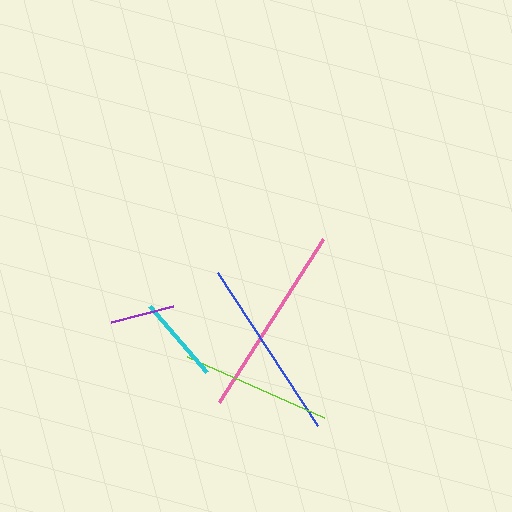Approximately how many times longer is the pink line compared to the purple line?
The pink line is approximately 3.0 times the length of the purple line.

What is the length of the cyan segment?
The cyan segment is approximately 87 pixels long.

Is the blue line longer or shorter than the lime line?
The blue line is longer than the lime line.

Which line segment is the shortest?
The purple line is the shortest at approximately 64 pixels.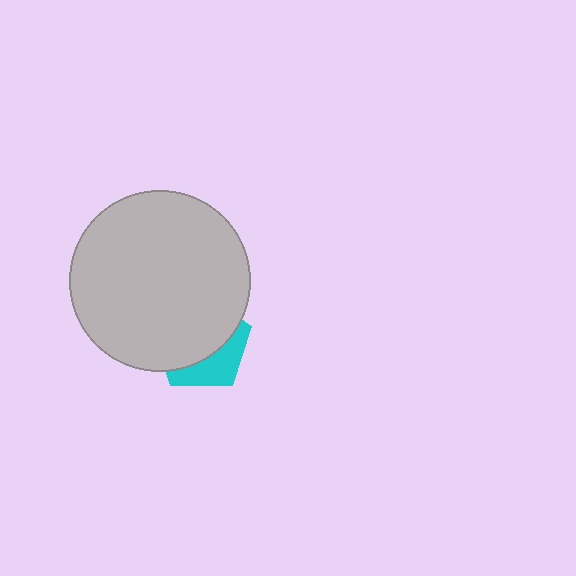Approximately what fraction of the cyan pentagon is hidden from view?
Roughly 66% of the cyan pentagon is hidden behind the light gray circle.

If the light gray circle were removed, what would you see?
You would see the complete cyan pentagon.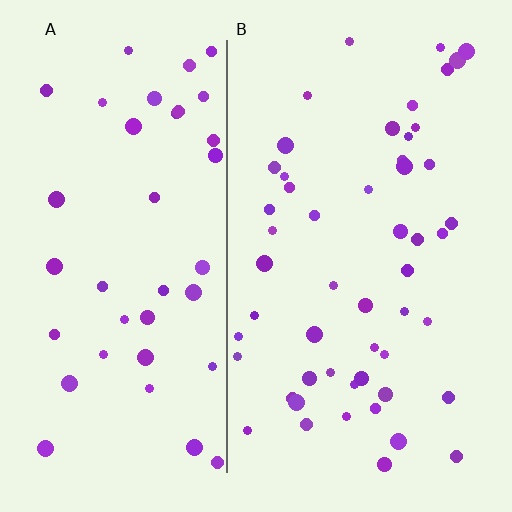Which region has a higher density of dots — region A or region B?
B (the right).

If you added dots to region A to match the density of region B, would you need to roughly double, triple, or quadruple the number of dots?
Approximately double.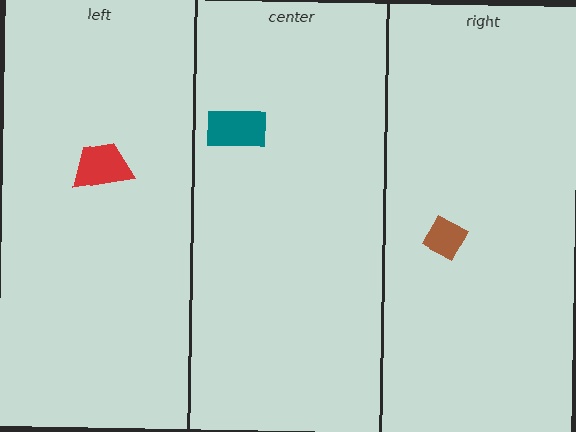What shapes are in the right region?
The brown diamond.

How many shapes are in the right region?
1.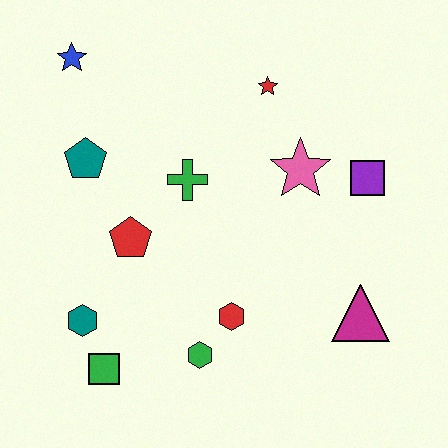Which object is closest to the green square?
The teal hexagon is closest to the green square.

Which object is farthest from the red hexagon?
The blue star is farthest from the red hexagon.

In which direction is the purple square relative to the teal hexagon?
The purple square is to the right of the teal hexagon.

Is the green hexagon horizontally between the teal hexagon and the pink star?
Yes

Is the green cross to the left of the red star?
Yes